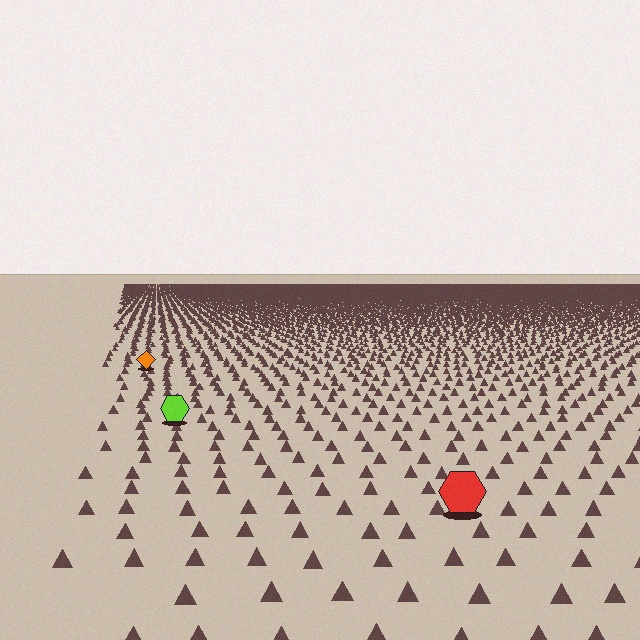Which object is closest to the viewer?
The red hexagon is closest. The texture marks near it are larger and more spread out.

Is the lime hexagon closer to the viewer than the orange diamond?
Yes. The lime hexagon is closer — you can tell from the texture gradient: the ground texture is coarser near it.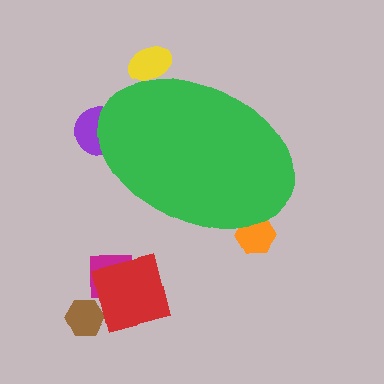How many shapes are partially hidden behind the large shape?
3 shapes are partially hidden.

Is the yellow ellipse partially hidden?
Yes, the yellow ellipse is partially hidden behind the green ellipse.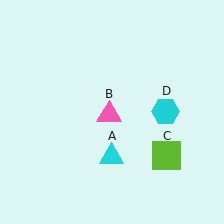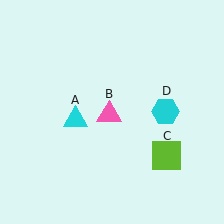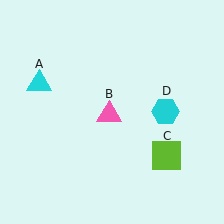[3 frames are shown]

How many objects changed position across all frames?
1 object changed position: cyan triangle (object A).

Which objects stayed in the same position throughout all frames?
Pink triangle (object B) and lime square (object C) and cyan hexagon (object D) remained stationary.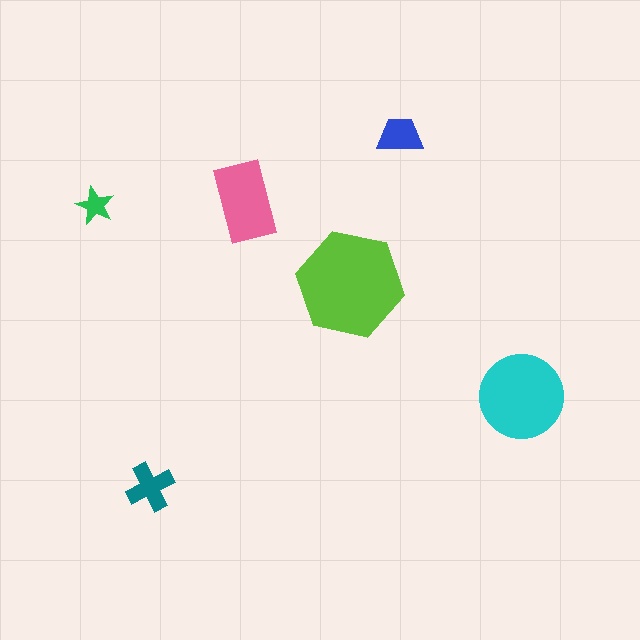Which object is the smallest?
The green star.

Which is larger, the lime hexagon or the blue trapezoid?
The lime hexagon.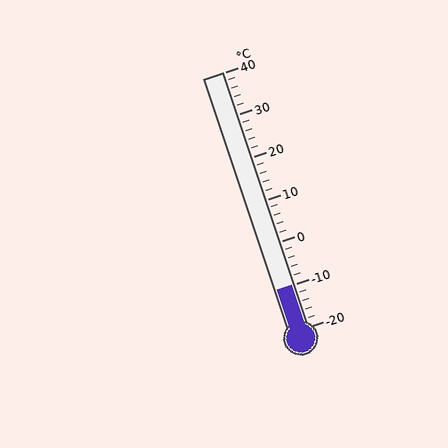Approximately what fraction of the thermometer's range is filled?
The thermometer is filled to approximately 15% of its range.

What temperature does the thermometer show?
The thermometer shows approximately -10°C.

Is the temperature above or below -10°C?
The temperature is at -10°C.